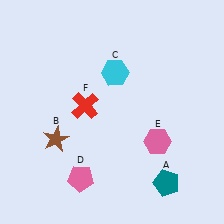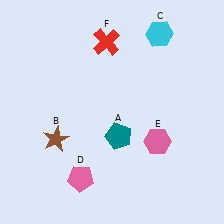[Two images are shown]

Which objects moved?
The objects that moved are: the teal pentagon (A), the cyan hexagon (C), the red cross (F).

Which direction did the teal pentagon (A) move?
The teal pentagon (A) moved left.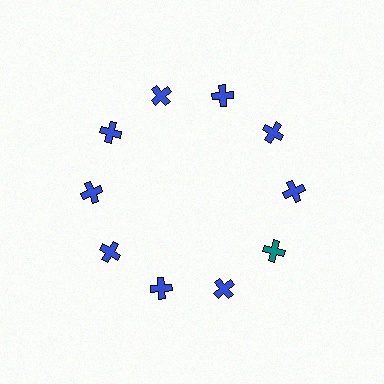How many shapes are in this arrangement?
There are 10 shapes arranged in a ring pattern.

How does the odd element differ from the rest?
It has a different color: teal instead of blue.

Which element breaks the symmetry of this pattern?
The teal cross at roughly the 4 o'clock position breaks the symmetry. All other shapes are blue crosses.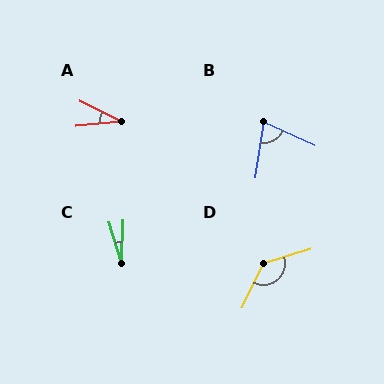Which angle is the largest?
D, at approximately 134 degrees.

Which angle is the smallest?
C, at approximately 19 degrees.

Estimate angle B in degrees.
Approximately 74 degrees.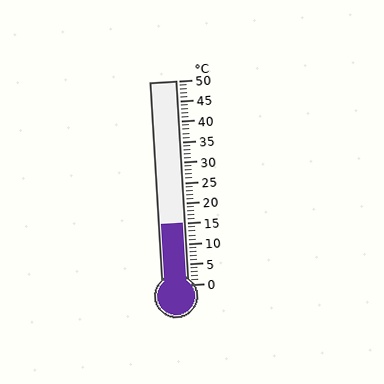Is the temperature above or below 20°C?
The temperature is below 20°C.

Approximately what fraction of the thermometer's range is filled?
The thermometer is filled to approximately 30% of its range.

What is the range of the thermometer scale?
The thermometer scale ranges from 0°C to 50°C.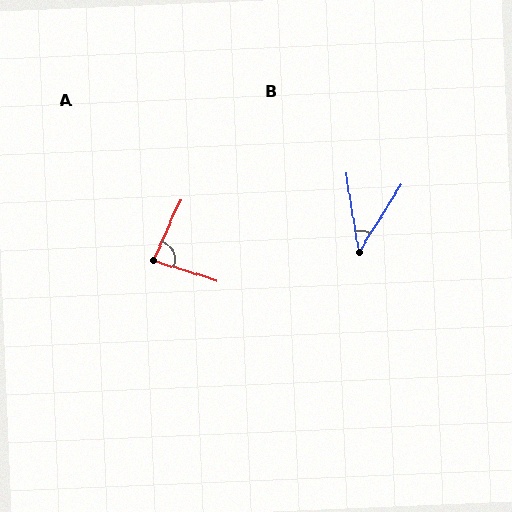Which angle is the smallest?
B, at approximately 42 degrees.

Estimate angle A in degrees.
Approximately 83 degrees.